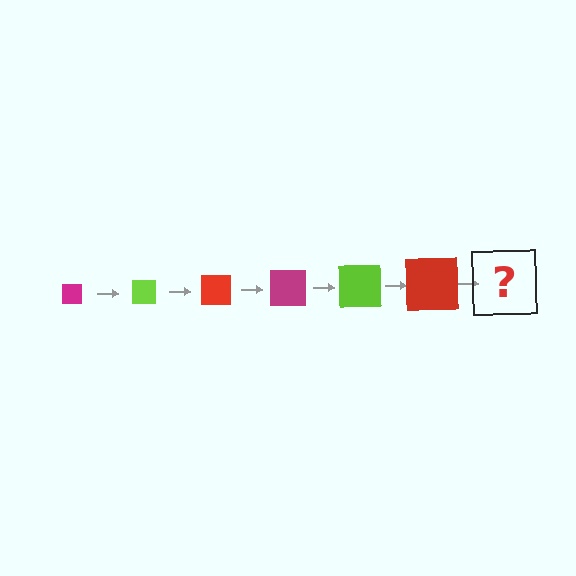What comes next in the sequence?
The next element should be a magenta square, larger than the previous one.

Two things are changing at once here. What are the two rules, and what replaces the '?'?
The two rules are that the square grows larger each step and the color cycles through magenta, lime, and red. The '?' should be a magenta square, larger than the previous one.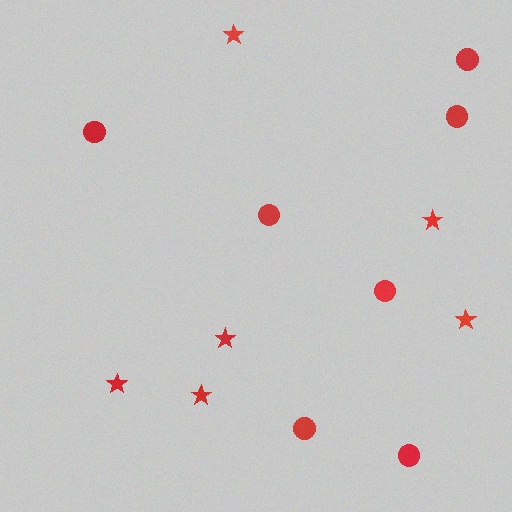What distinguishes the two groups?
There are 2 groups: one group of stars (6) and one group of circles (7).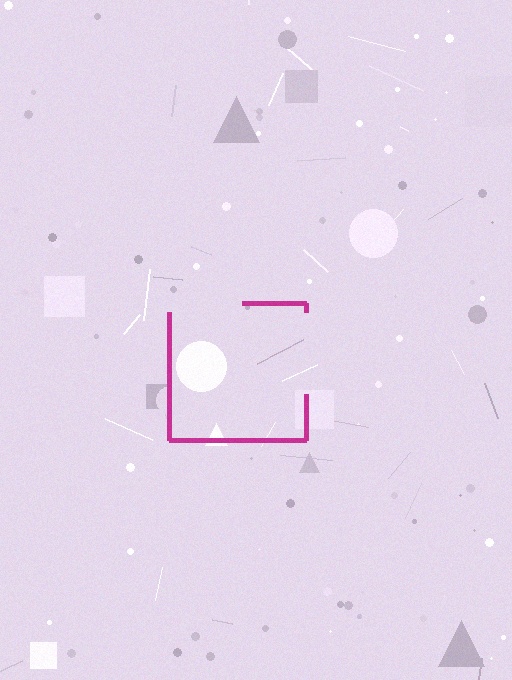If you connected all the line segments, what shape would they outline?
They would outline a square.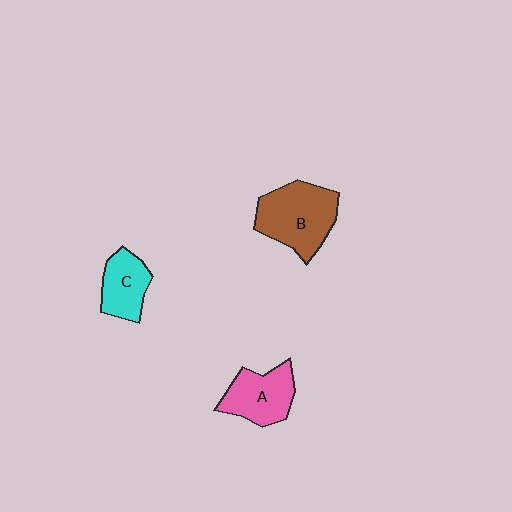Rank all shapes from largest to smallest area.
From largest to smallest: B (brown), A (pink), C (cyan).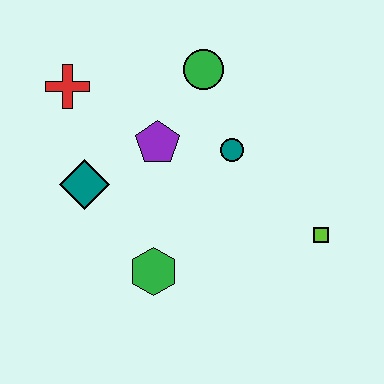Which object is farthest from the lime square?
The red cross is farthest from the lime square.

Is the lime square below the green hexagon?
No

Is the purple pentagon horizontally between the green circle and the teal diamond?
Yes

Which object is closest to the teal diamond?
The purple pentagon is closest to the teal diamond.